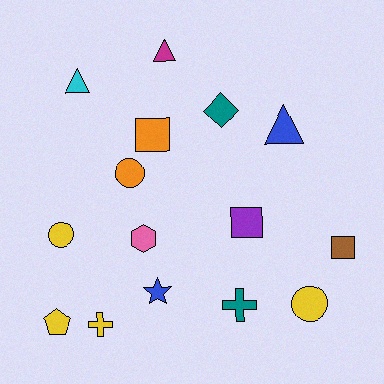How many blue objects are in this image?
There are 2 blue objects.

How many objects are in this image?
There are 15 objects.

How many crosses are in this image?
There are 2 crosses.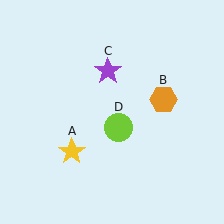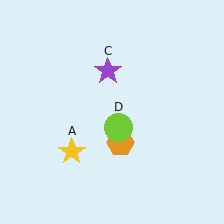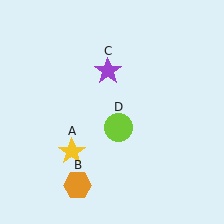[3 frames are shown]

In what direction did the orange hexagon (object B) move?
The orange hexagon (object B) moved down and to the left.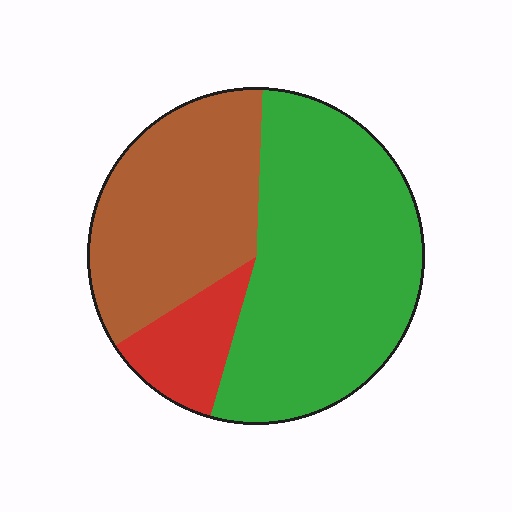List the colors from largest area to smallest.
From largest to smallest: green, brown, red.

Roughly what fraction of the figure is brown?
Brown takes up about one third (1/3) of the figure.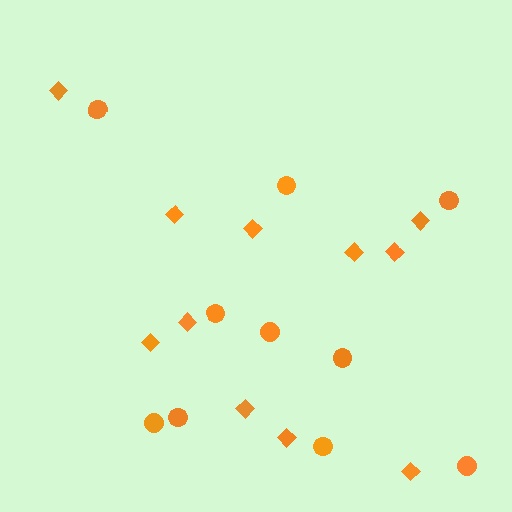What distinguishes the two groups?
There are 2 groups: one group of circles (10) and one group of diamonds (11).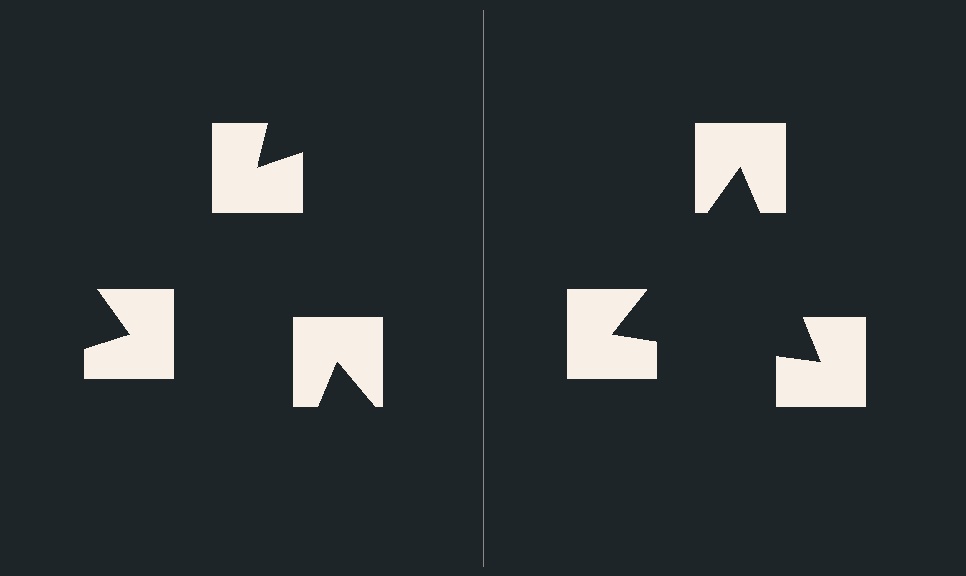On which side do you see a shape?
An illusory triangle appears on the right side. On the left side the wedge cuts are rotated, so no coherent shape forms.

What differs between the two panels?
The notched squares are positioned identically on both sides; only the wedge orientations differ. On the right they align to a triangle; on the left they are misaligned.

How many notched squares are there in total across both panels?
6 — 3 on each side.